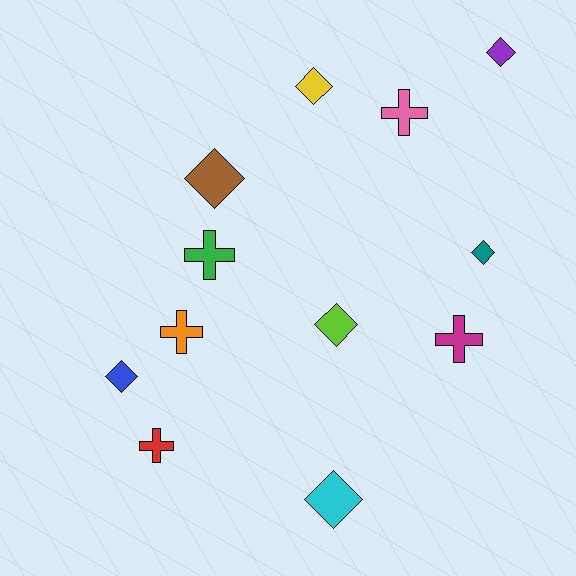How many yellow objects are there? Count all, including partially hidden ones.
There is 1 yellow object.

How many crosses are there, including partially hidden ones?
There are 5 crosses.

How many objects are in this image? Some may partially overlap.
There are 12 objects.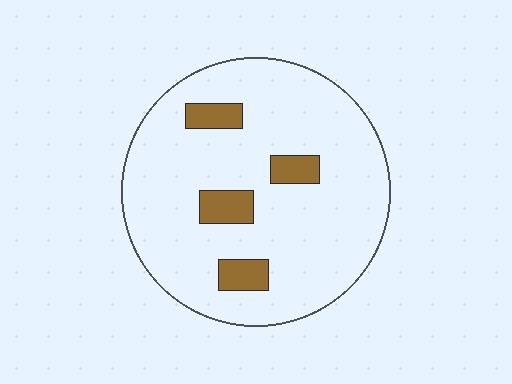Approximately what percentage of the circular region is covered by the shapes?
Approximately 10%.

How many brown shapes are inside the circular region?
4.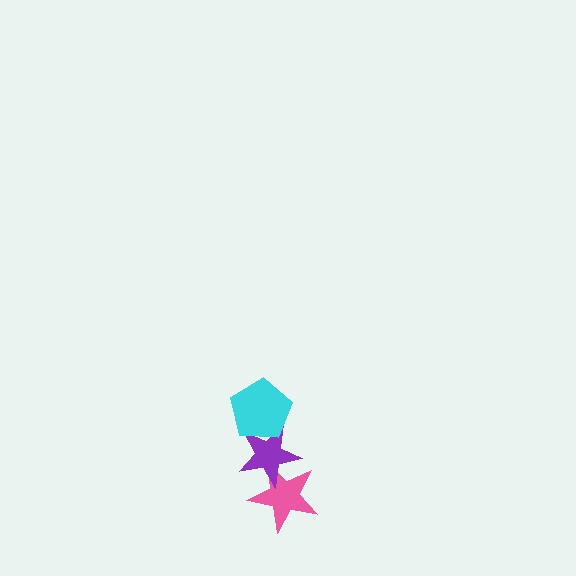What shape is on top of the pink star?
The purple star is on top of the pink star.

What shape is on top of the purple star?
The cyan pentagon is on top of the purple star.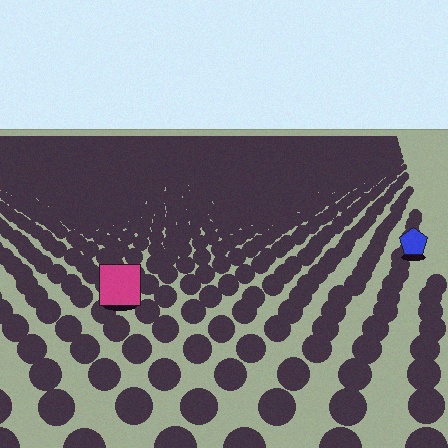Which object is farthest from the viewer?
The blue pentagon is farthest from the viewer. It appears smaller and the ground texture around it is denser.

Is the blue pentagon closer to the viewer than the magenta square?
No. The magenta square is closer — you can tell from the texture gradient: the ground texture is coarser near it.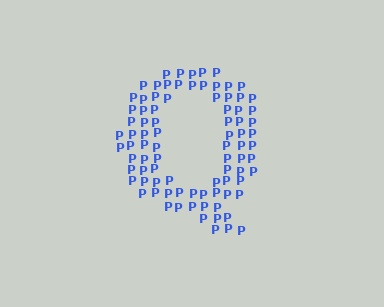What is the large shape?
The large shape is the letter Q.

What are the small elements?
The small elements are letter P's.